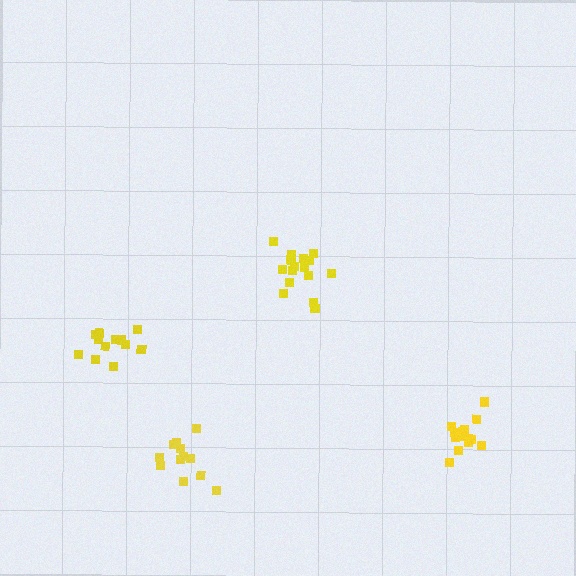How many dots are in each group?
Group 1: 14 dots, Group 2: 12 dots, Group 3: 12 dots, Group 4: 17 dots (55 total).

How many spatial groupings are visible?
There are 4 spatial groupings.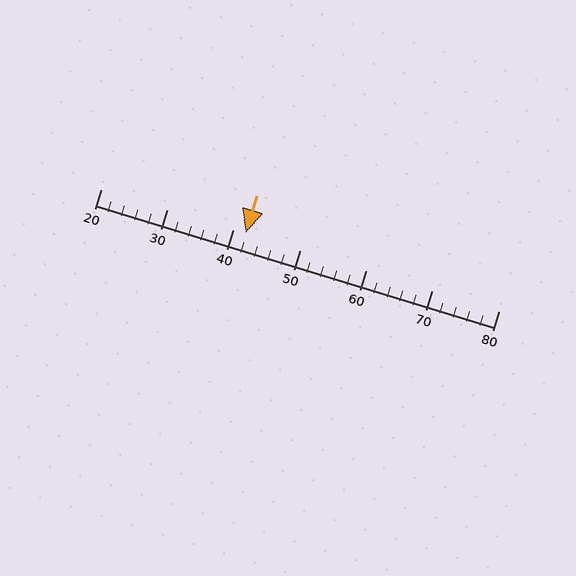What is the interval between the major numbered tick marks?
The major tick marks are spaced 10 units apart.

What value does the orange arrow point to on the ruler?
The orange arrow points to approximately 42.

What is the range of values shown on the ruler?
The ruler shows values from 20 to 80.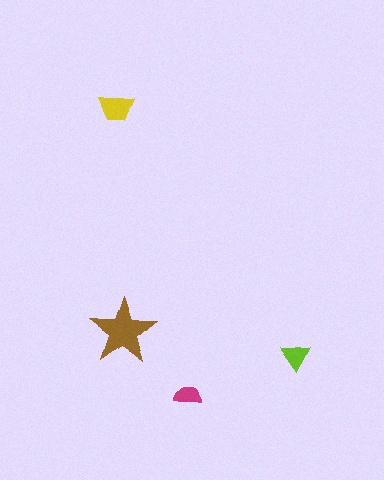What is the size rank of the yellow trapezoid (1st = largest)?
2nd.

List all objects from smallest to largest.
The magenta semicircle, the lime triangle, the yellow trapezoid, the brown star.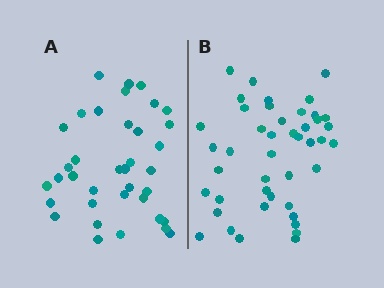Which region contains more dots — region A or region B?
Region B (the right region) has more dots.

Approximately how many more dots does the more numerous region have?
Region B has roughly 8 or so more dots than region A.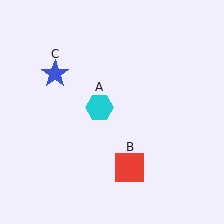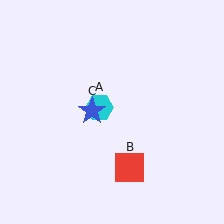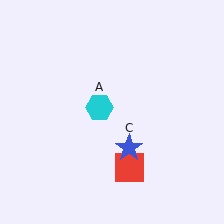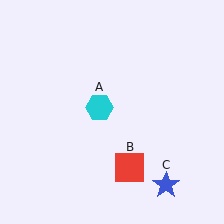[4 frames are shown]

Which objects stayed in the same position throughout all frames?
Cyan hexagon (object A) and red square (object B) remained stationary.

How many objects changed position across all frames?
1 object changed position: blue star (object C).